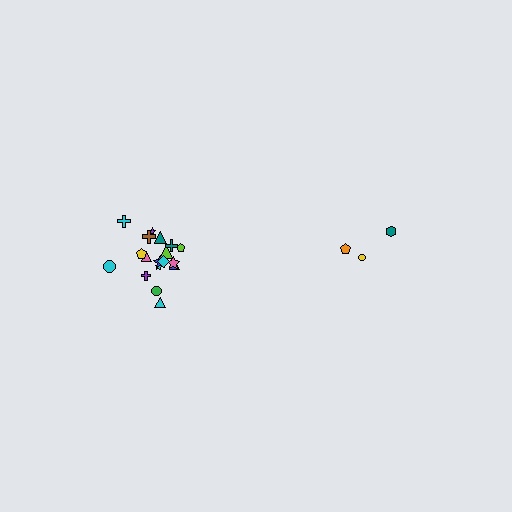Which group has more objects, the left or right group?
The left group.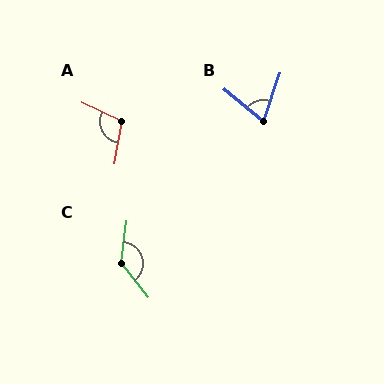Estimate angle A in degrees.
Approximately 105 degrees.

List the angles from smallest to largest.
B (69°), A (105°), C (135°).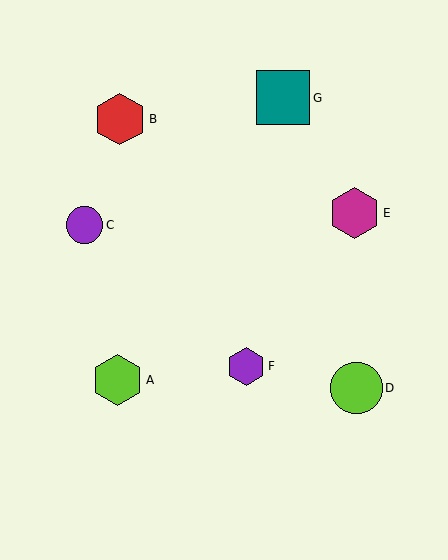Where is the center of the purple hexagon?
The center of the purple hexagon is at (246, 366).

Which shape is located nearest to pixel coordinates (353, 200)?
The magenta hexagon (labeled E) at (355, 213) is nearest to that location.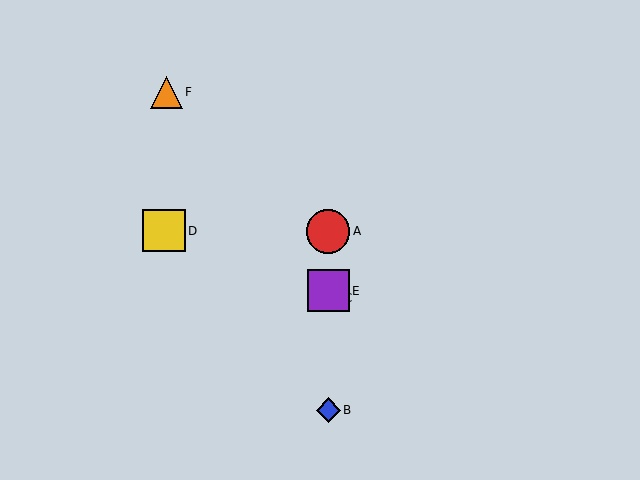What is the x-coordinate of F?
Object F is at x≈166.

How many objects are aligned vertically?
4 objects (A, B, C, E) are aligned vertically.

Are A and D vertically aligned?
No, A is at x≈328 and D is at x≈164.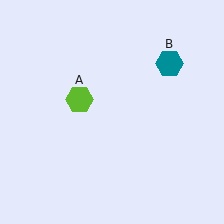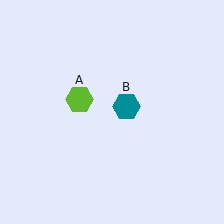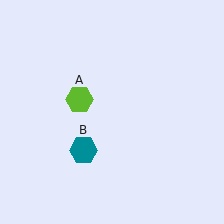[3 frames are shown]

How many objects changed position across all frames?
1 object changed position: teal hexagon (object B).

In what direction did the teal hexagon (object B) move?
The teal hexagon (object B) moved down and to the left.